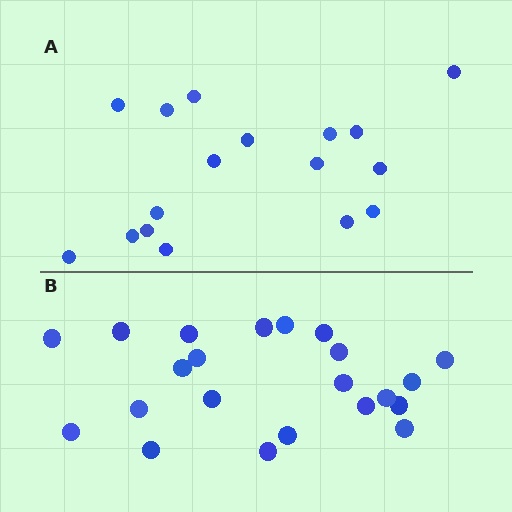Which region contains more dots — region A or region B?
Region B (the bottom region) has more dots.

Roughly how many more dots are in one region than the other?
Region B has about 5 more dots than region A.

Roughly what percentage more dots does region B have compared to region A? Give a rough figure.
About 30% more.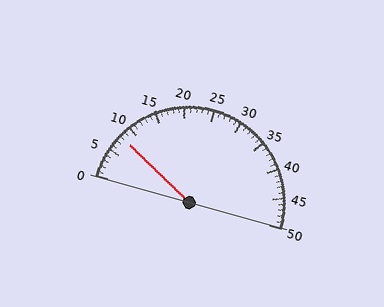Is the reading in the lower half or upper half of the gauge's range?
The reading is in the lower half of the range (0 to 50).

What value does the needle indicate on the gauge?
The needle indicates approximately 8.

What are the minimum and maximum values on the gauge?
The gauge ranges from 0 to 50.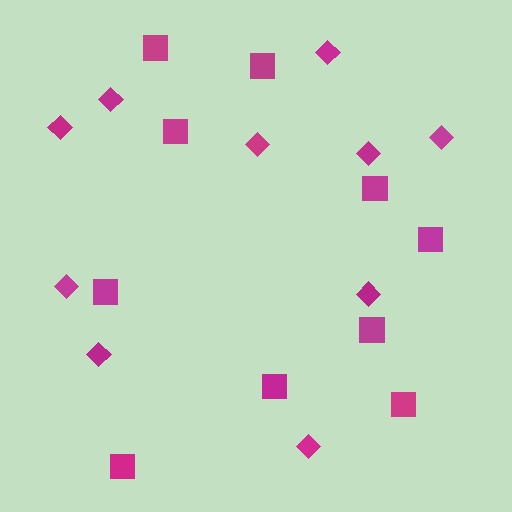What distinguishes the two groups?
There are 2 groups: one group of diamonds (10) and one group of squares (10).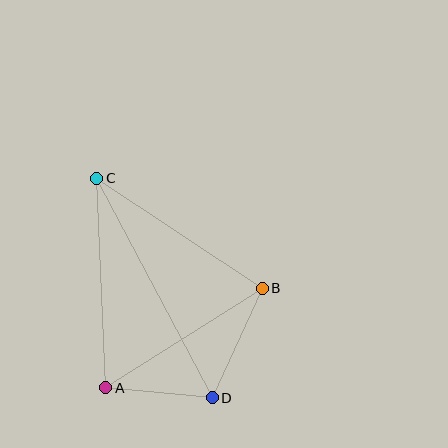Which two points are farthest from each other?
Points C and D are farthest from each other.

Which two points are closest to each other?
Points A and D are closest to each other.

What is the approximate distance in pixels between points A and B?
The distance between A and B is approximately 185 pixels.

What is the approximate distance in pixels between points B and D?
The distance between B and D is approximately 120 pixels.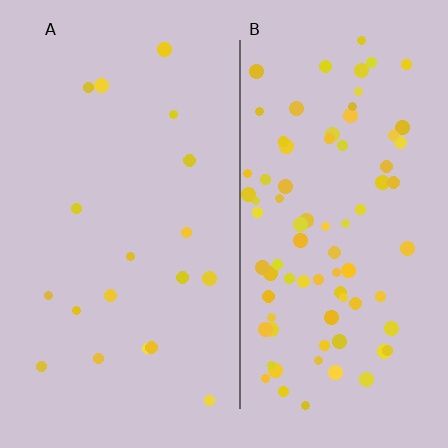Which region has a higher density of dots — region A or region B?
B (the right).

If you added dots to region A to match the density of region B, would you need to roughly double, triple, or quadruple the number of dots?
Approximately quadruple.